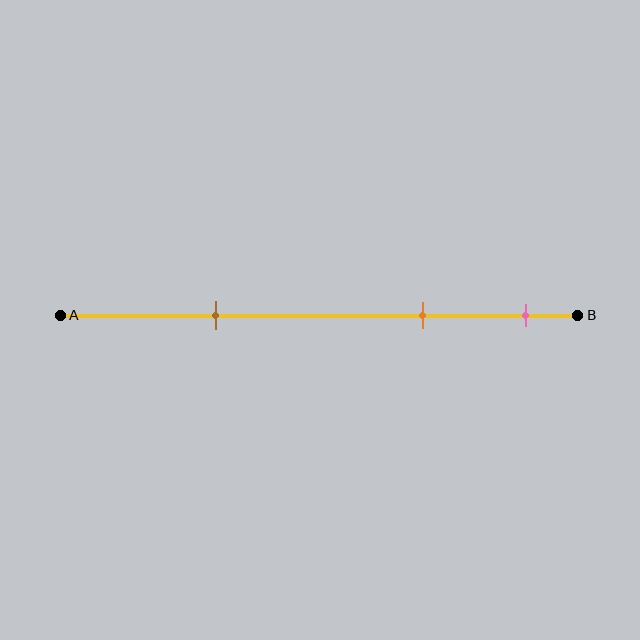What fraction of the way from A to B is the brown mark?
The brown mark is approximately 30% (0.3) of the way from A to B.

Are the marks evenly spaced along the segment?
No, the marks are not evenly spaced.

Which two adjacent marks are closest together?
The orange and pink marks are the closest adjacent pair.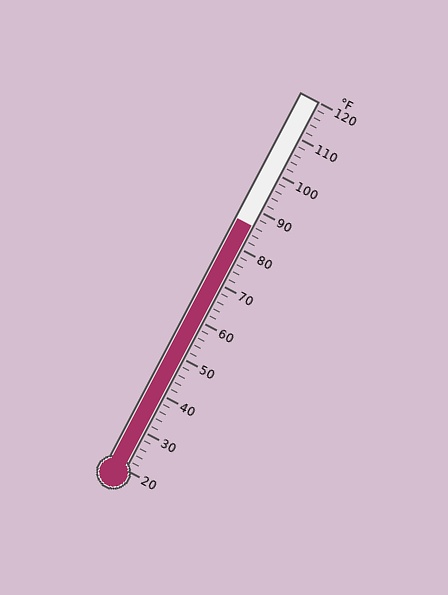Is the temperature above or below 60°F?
The temperature is above 60°F.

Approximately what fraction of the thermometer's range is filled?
The thermometer is filled to approximately 65% of its range.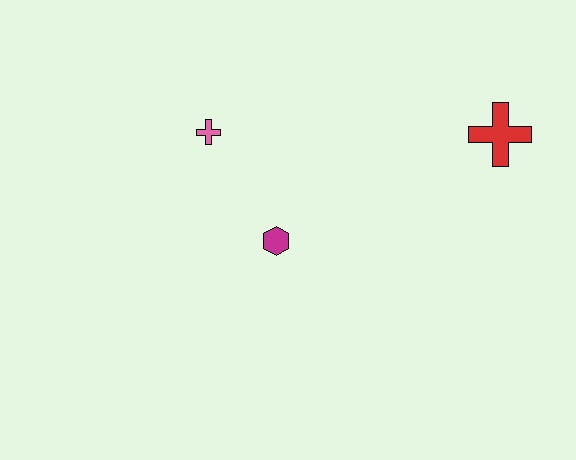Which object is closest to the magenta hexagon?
The pink cross is closest to the magenta hexagon.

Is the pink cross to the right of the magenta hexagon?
No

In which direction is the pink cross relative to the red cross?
The pink cross is to the left of the red cross.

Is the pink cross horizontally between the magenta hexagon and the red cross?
No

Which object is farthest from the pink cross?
The red cross is farthest from the pink cross.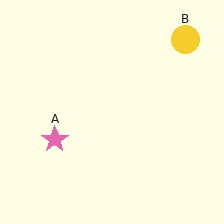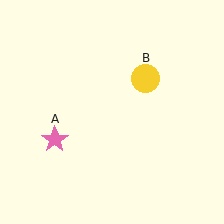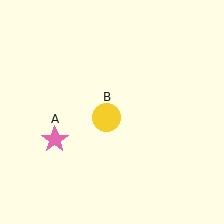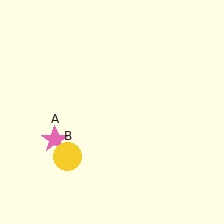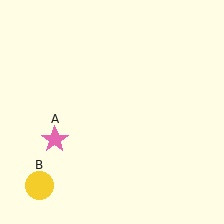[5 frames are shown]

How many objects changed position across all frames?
1 object changed position: yellow circle (object B).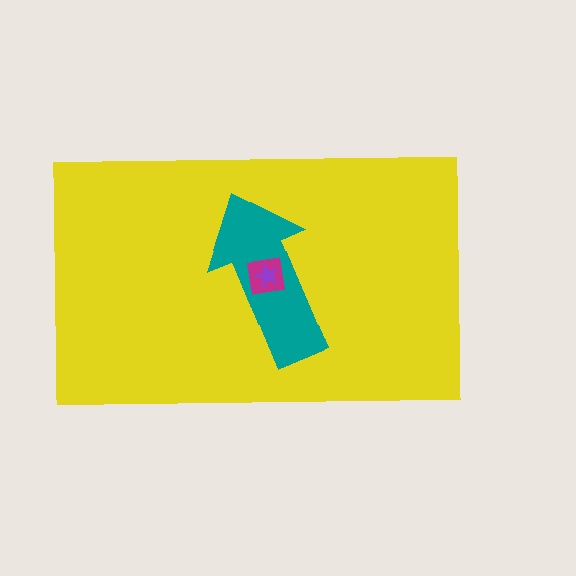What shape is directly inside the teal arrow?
The magenta square.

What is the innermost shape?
The purple star.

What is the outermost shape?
The yellow rectangle.